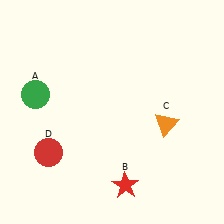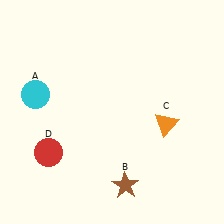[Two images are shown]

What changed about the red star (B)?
In Image 1, B is red. In Image 2, it changed to brown.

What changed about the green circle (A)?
In Image 1, A is green. In Image 2, it changed to cyan.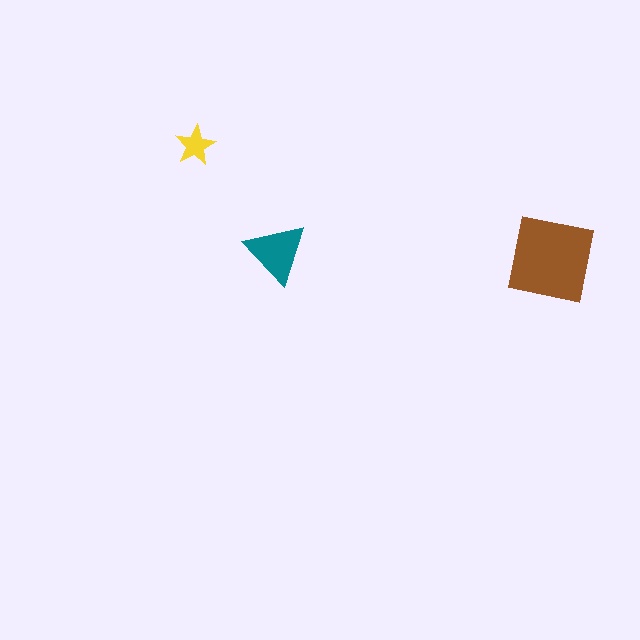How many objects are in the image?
There are 3 objects in the image.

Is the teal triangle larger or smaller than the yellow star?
Larger.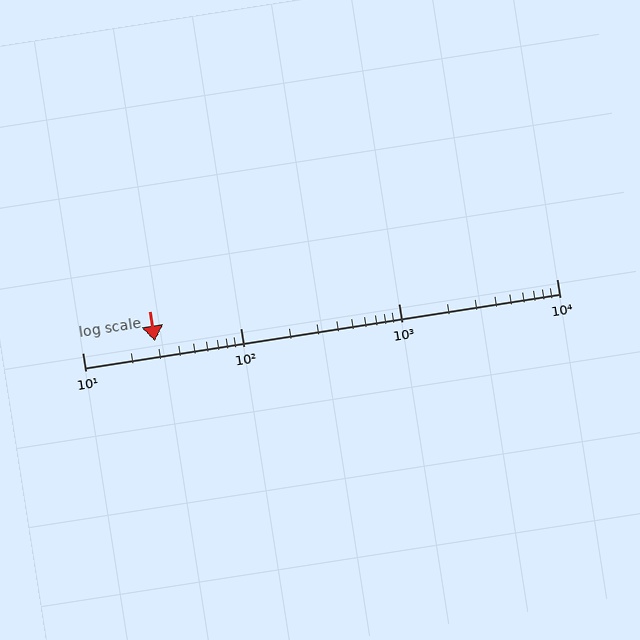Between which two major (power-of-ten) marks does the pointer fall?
The pointer is between 10 and 100.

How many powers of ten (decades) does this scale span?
The scale spans 3 decades, from 10 to 10000.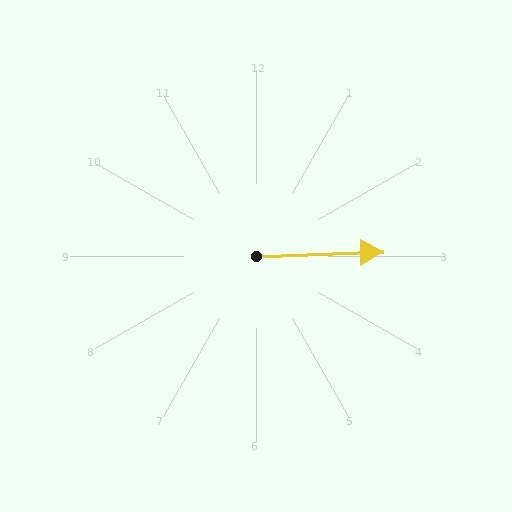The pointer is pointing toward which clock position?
Roughly 3 o'clock.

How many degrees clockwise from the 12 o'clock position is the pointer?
Approximately 88 degrees.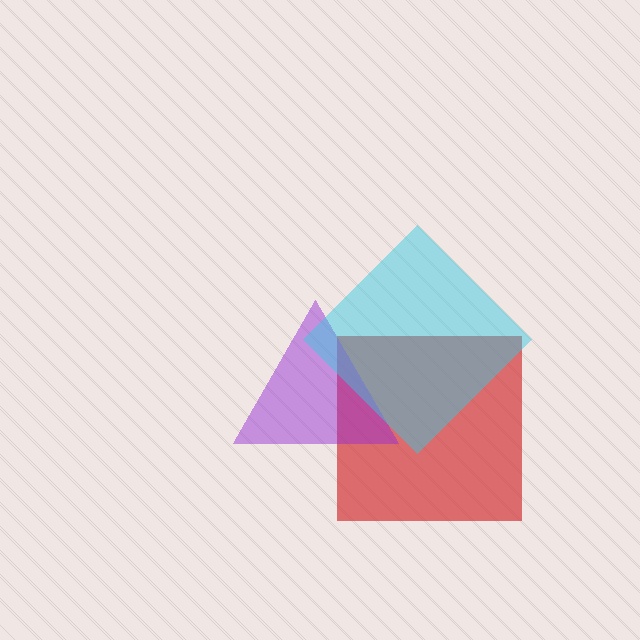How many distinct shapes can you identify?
There are 3 distinct shapes: a red square, a purple triangle, a cyan diamond.